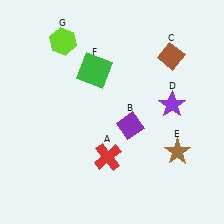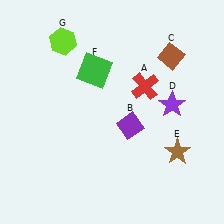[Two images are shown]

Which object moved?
The red cross (A) moved up.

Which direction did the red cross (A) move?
The red cross (A) moved up.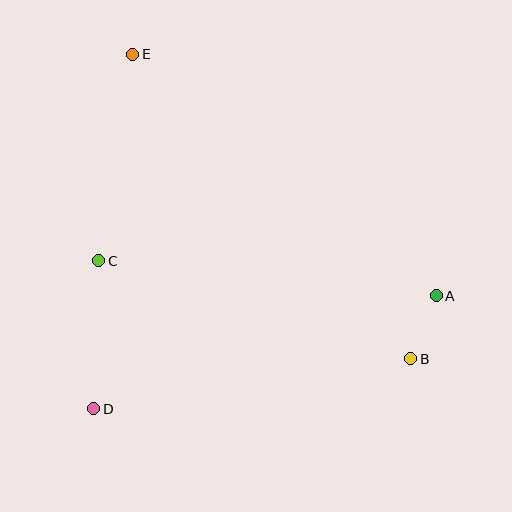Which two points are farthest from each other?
Points B and E are farthest from each other.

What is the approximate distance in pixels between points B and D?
The distance between B and D is approximately 321 pixels.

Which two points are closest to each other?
Points A and B are closest to each other.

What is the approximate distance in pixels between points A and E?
The distance between A and E is approximately 388 pixels.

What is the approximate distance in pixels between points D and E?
The distance between D and E is approximately 357 pixels.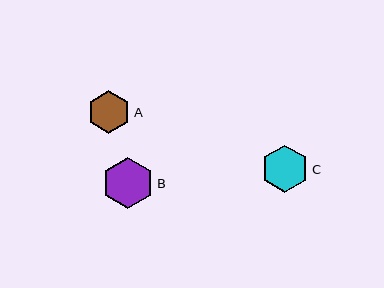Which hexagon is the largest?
Hexagon B is the largest with a size of approximately 52 pixels.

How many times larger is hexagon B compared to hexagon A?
Hexagon B is approximately 1.2 times the size of hexagon A.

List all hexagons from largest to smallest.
From largest to smallest: B, C, A.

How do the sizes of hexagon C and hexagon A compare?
Hexagon C and hexagon A are approximately the same size.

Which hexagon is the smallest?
Hexagon A is the smallest with a size of approximately 44 pixels.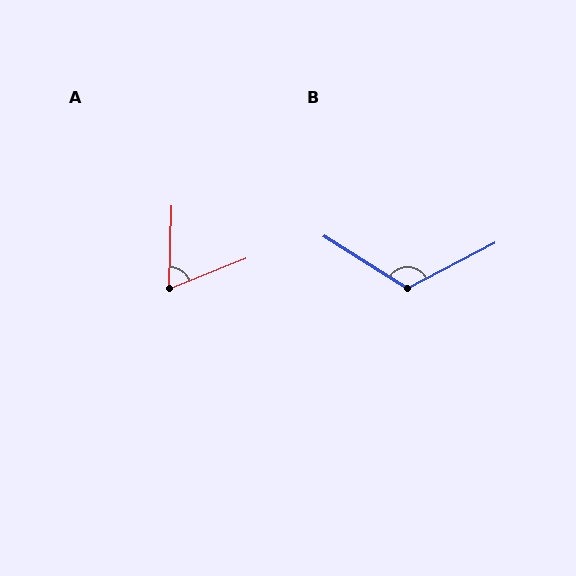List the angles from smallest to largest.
A (66°), B (120°).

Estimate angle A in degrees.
Approximately 66 degrees.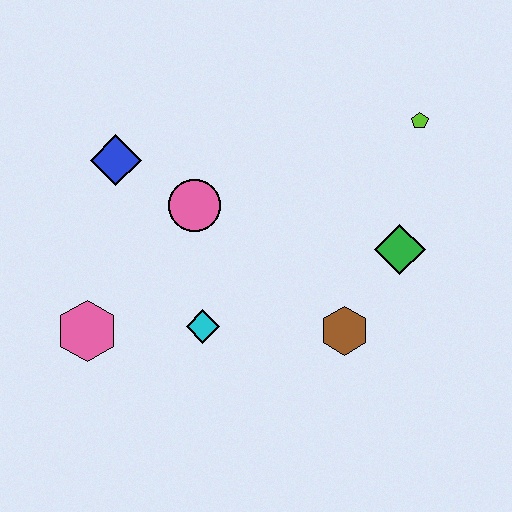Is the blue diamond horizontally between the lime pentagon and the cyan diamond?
No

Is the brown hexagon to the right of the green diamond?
No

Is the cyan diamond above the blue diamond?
No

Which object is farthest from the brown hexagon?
The blue diamond is farthest from the brown hexagon.